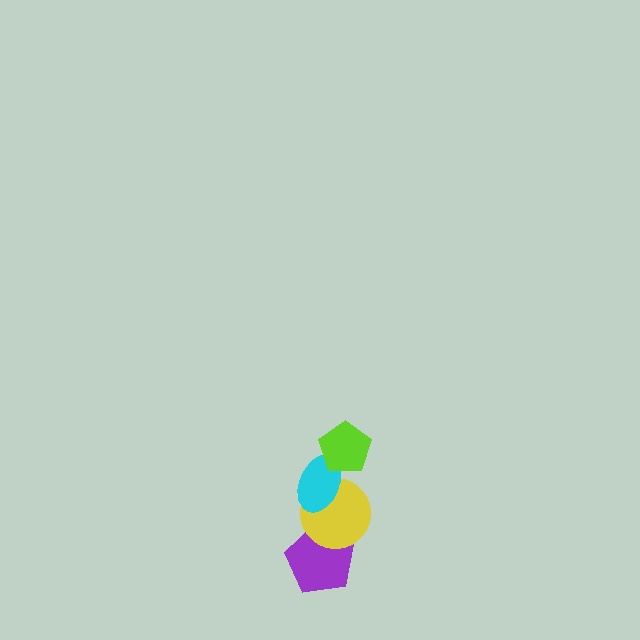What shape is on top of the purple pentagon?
The yellow circle is on top of the purple pentagon.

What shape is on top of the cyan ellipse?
The lime pentagon is on top of the cyan ellipse.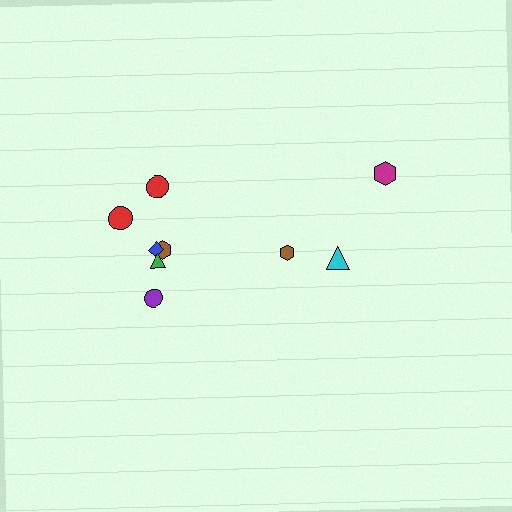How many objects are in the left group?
There are 6 objects.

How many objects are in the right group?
There are 3 objects.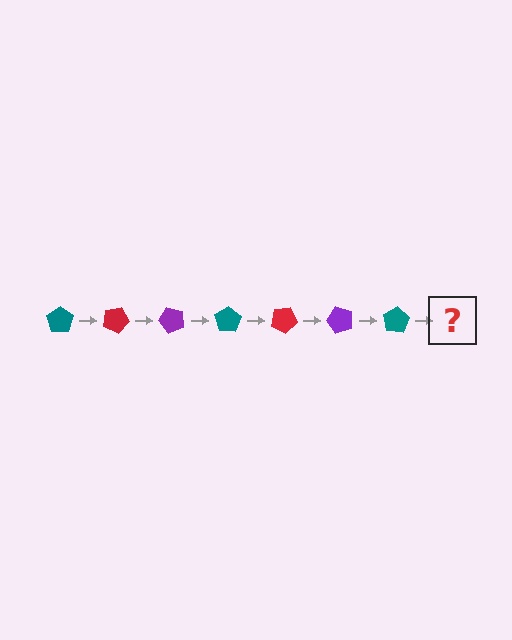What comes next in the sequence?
The next element should be a red pentagon, rotated 175 degrees from the start.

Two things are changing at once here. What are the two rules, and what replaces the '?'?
The two rules are that it rotates 25 degrees each step and the color cycles through teal, red, and purple. The '?' should be a red pentagon, rotated 175 degrees from the start.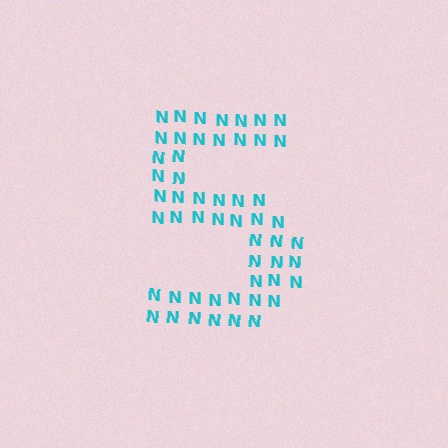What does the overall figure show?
The overall figure shows the digit 5.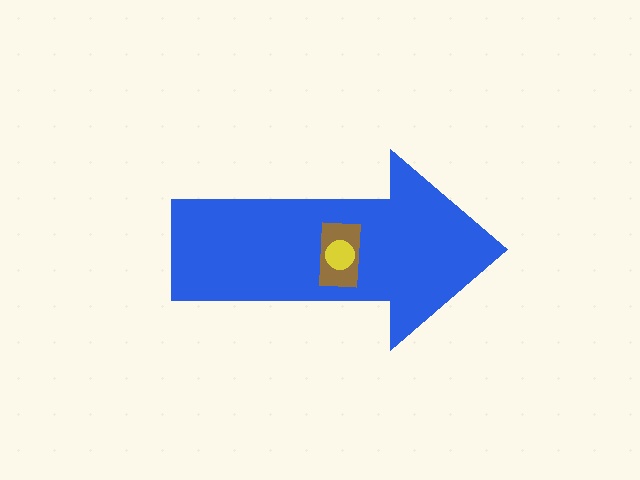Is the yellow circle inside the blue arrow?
Yes.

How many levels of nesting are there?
3.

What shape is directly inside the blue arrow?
The brown rectangle.